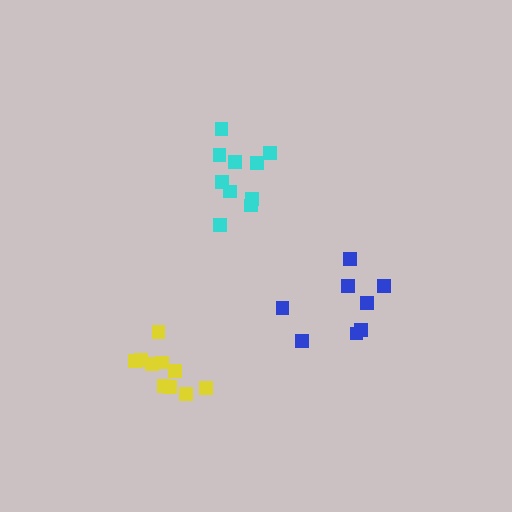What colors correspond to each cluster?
The clusters are colored: cyan, yellow, blue.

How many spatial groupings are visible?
There are 3 spatial groupings.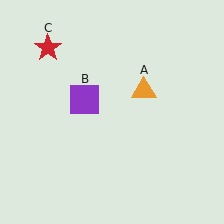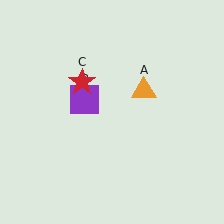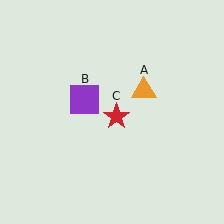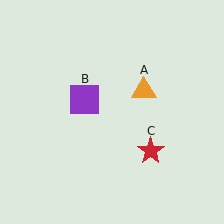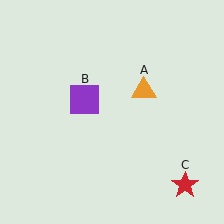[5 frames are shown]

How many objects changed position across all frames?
1 object changed position: red star (object C).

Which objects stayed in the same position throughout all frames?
Orange triangle (object A) and purple square (object B) remained stationary.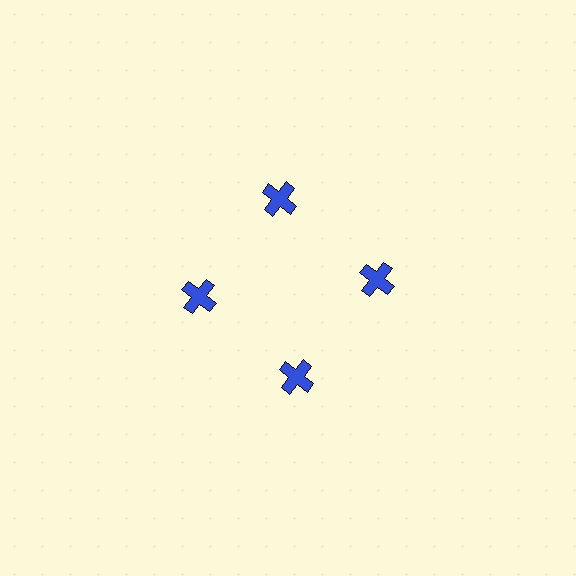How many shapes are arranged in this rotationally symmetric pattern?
There are 4 shapes, arranged in 4 groups of 1.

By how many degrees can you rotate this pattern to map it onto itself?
The pattern maps onto itself every 90 degrees of rotation.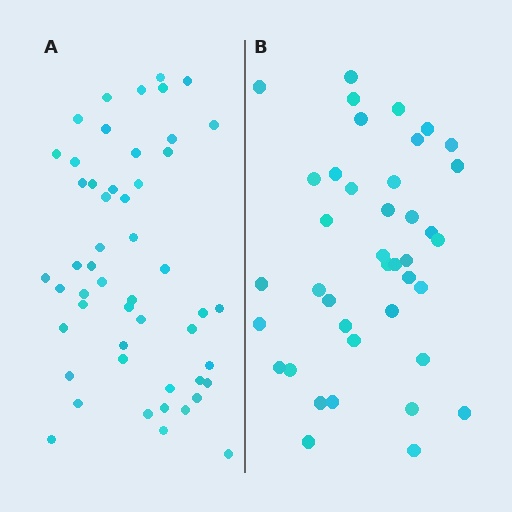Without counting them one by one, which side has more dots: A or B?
Region A (the left region) has more dots.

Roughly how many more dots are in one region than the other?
Region A has roughly 12 or so more dots than region B.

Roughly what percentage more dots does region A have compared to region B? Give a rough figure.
About 30% more.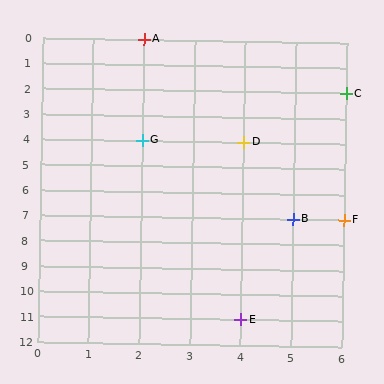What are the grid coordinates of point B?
Point B is at grid coordinates (5, 7).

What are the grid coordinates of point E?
Point E is at grid coordinates (4, 11).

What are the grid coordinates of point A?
Point A is at grid coordinates (2, 0).